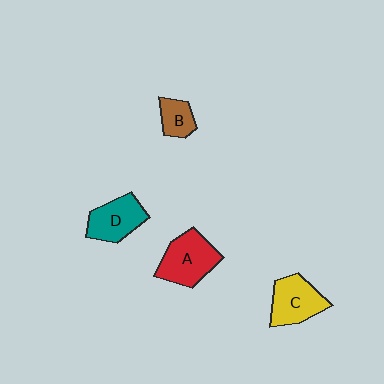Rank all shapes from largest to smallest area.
From largest to smallest: A (red), C (yellow), D (teal), B (brown).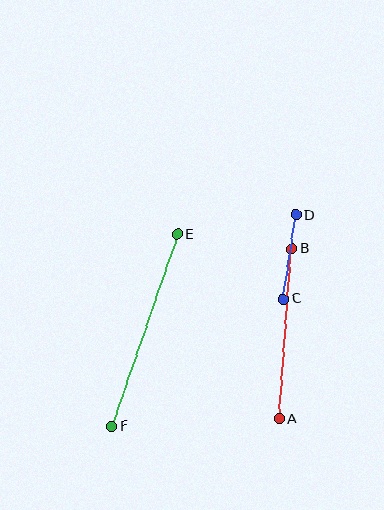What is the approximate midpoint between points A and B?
The midpoint is at approximately (285, 334) pixels.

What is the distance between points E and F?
The distance is approximately 203 pixels.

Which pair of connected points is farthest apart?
Points E and F are farthest apart.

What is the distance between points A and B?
The distance is approximately 170 pixels.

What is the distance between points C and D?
The distance is approximately 85 pixels.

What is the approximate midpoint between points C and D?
The midpoint is at approximately (290, 257) pixels.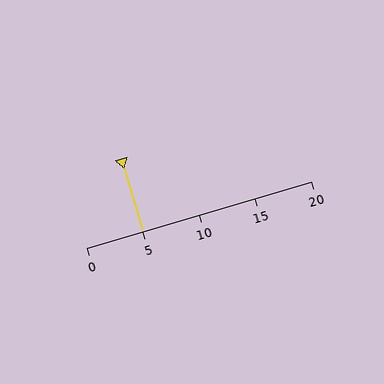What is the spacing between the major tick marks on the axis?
The major ticks are spaced 5 apart.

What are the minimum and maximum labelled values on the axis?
The axis runs from 0 to 20.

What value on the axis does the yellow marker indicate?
The marker indicates approximately 5.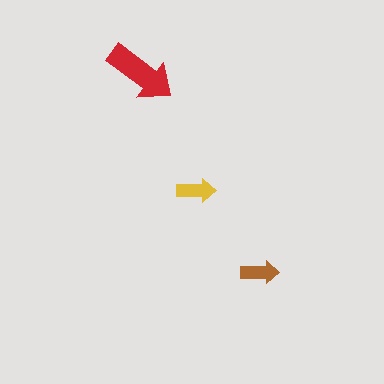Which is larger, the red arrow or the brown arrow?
The red one.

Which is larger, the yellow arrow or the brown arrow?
The yellow one.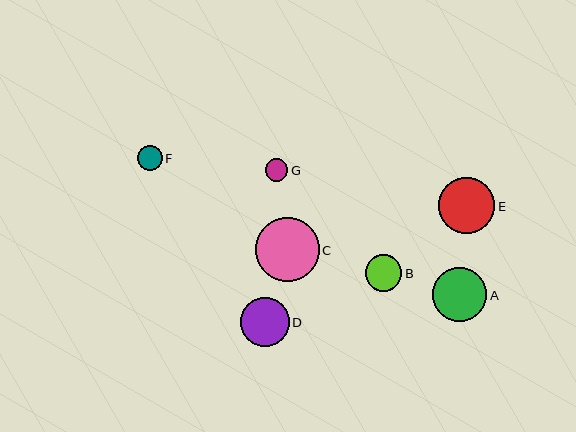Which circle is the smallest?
Circle G is the smallest with a size of approximately 22 pixels.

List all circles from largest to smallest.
From largest to smallest: C, E, A, D, B, F, G.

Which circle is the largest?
Circle C is the largest with a size of approximately 64 pixels.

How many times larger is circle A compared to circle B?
Circle A is approximately 1.5 times the size of circle B.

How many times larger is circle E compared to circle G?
Circle E is approximately 2.5 times the size of circle G.